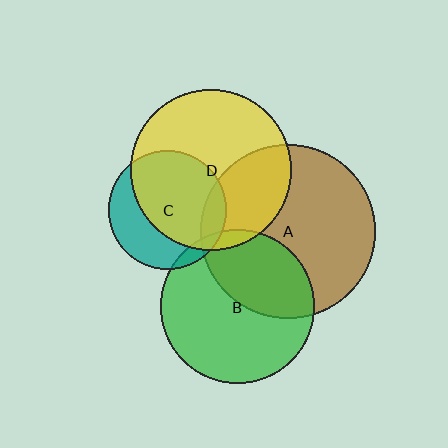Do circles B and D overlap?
Yes.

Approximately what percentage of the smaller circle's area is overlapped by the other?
Approximately 5%.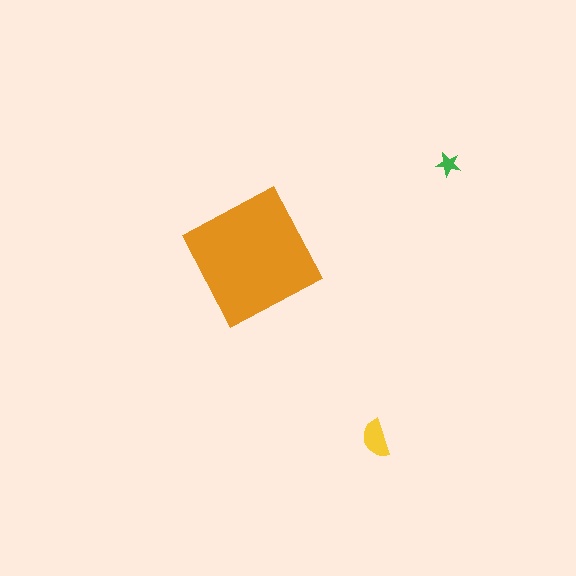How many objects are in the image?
There are 3 objects in the image.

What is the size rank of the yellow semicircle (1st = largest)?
2nd.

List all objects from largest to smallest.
The orange square, the yellow semicircle, the green star.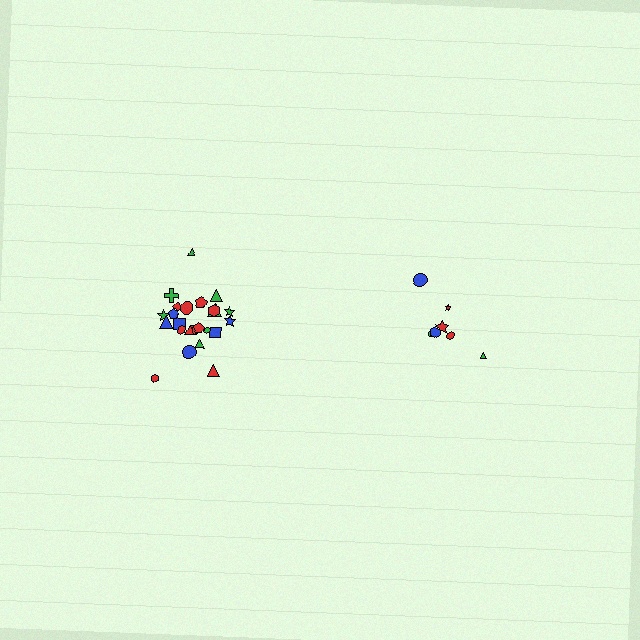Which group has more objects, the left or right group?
The left group.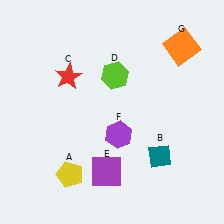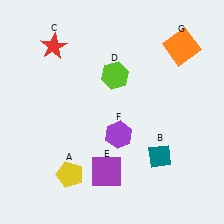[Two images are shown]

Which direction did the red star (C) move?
The red star (C) moved up.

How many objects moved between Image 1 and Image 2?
1 object moved between the two images.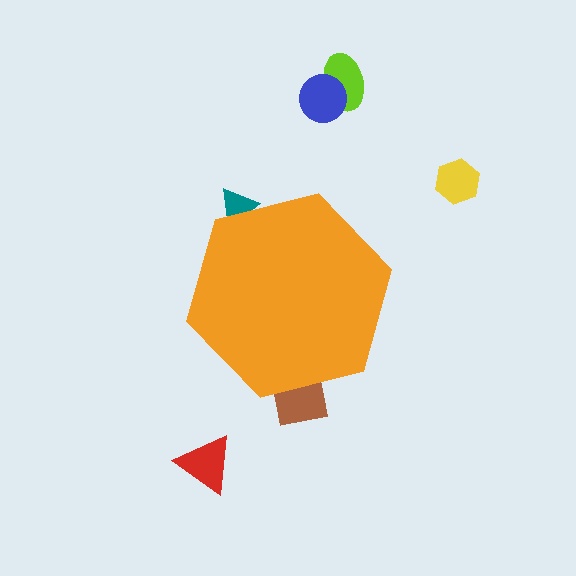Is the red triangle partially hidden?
No, the red triangle is fully visible.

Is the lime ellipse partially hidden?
No, the lime ellipse is fully visible.